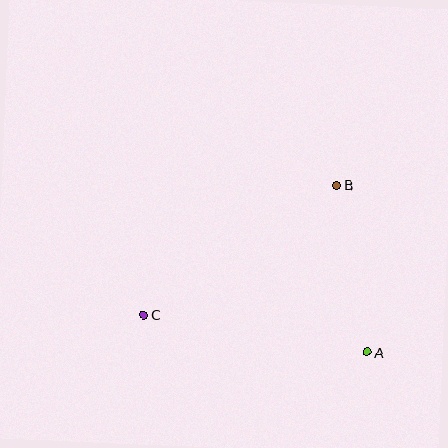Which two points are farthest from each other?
Points B and C are farthest from each other.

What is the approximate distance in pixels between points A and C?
The distance between A and C is approximately 227 pixels.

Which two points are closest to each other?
Points A and B are closest to each other.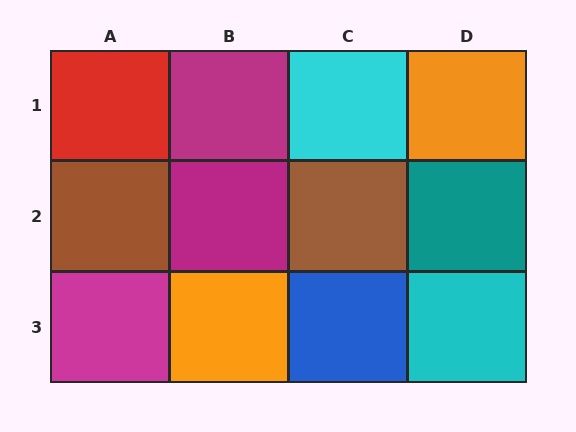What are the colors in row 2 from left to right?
Brown, magenta, brown, teal.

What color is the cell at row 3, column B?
Orange.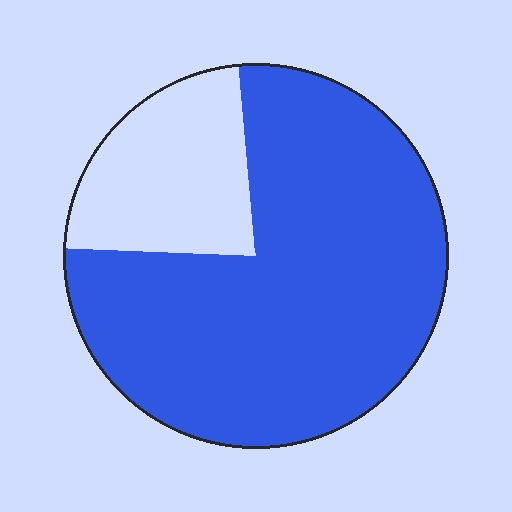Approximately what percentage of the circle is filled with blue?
Approximately 75%.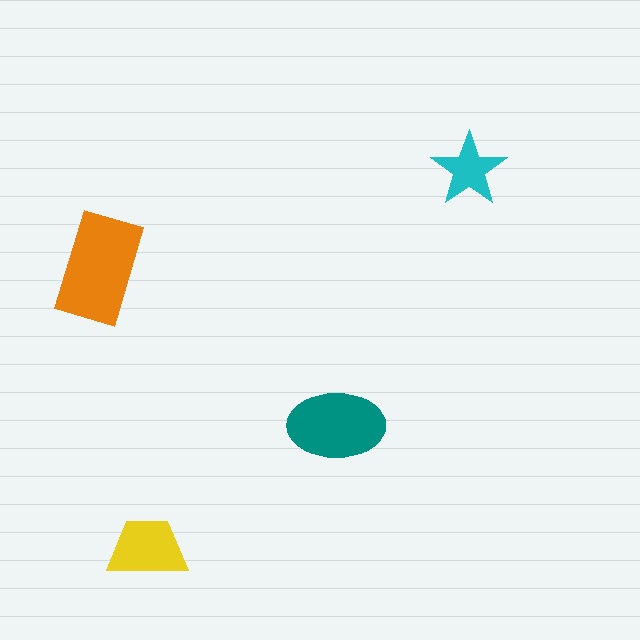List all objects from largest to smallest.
The orange rectangle, the teal ellipse, the yellow trapezoid, the cyan star.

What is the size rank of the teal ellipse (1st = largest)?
2nd.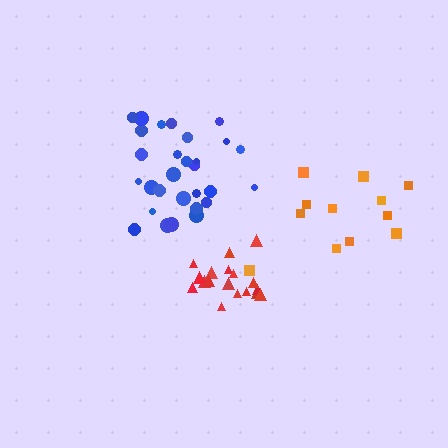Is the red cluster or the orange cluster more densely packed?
Red.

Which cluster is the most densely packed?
Red.